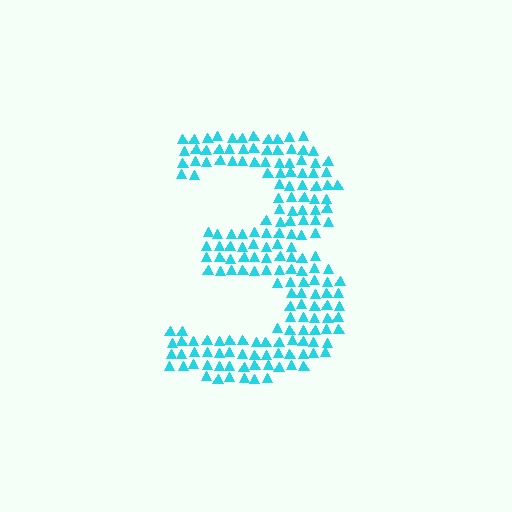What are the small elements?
The small elements are triangles.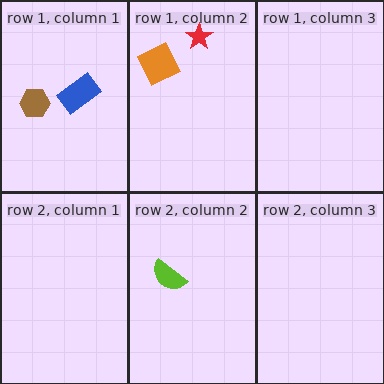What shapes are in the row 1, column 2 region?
The red star, the orange square.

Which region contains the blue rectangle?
The row 1, column 1 region.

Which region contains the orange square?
The row 1, column 2 region.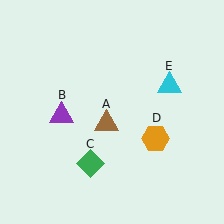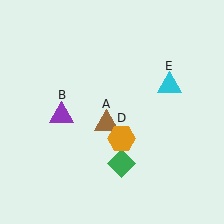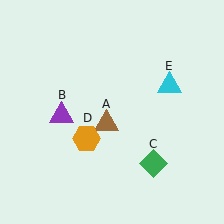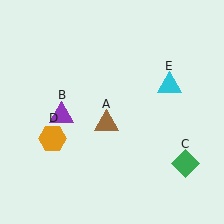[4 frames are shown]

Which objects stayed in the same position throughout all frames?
Brown triangle (object A) and purple triangle (object B) and cyan triangle (object E) remained stationary.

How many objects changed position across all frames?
2 objects changed position: green diamond (object C), orange hexagon (object D).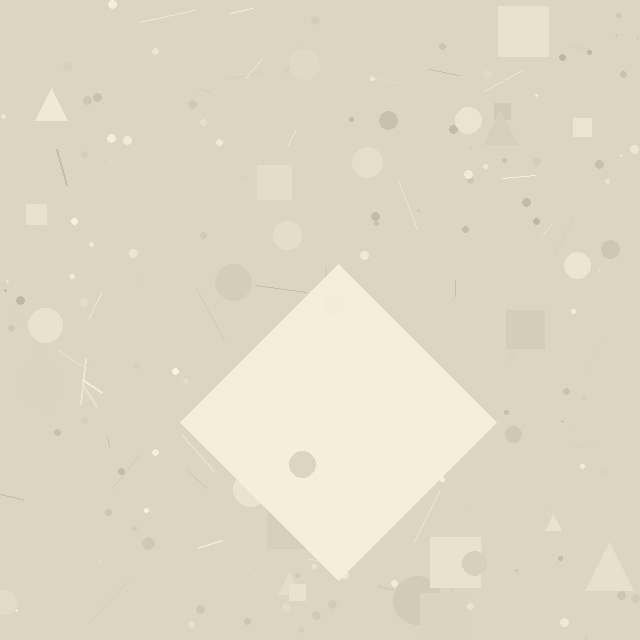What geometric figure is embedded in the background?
A diamond is embedded in the background.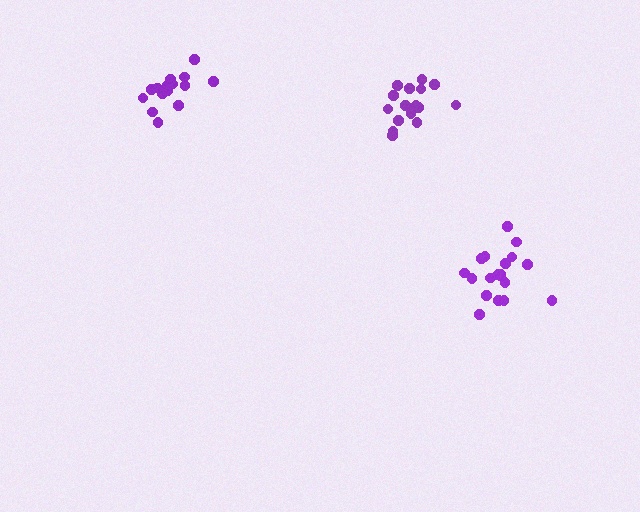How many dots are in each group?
Group 1: 19 dots, Group 2: 16 dots, Group 3: 15 dots (50 total).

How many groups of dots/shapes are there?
There are 3 groups.